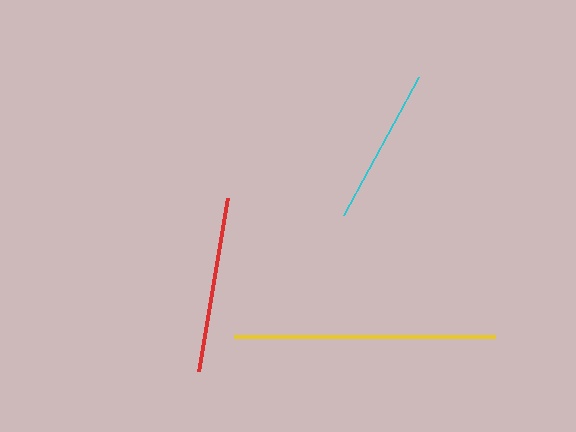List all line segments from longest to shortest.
From longest to shortest: yellow, red, cyan.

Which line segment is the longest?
The yellow line is the longest at approximately 261 pixels.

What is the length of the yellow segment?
The yellow segment is approximately 261 pixels long.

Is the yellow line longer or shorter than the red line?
The yellow line is longer than the red line.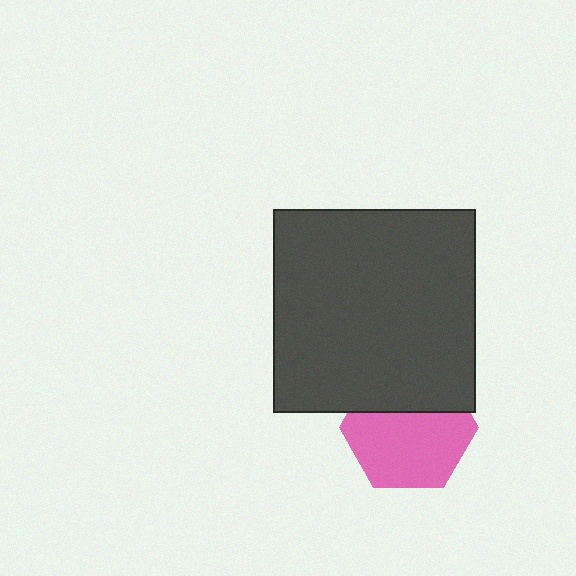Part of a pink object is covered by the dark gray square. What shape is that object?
It is a hexagon.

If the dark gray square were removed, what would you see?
You would see the complete pink hexagon.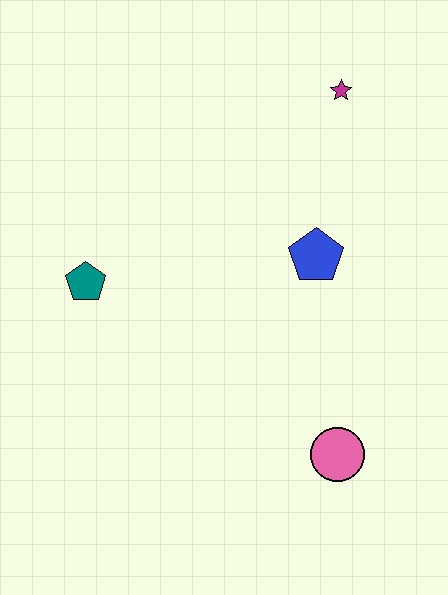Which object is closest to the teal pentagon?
The blue pentagon is closest to the teal pentagon.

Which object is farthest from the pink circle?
The magenta star is farthest from the pink circle.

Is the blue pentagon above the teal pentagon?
Yes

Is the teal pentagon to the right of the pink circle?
No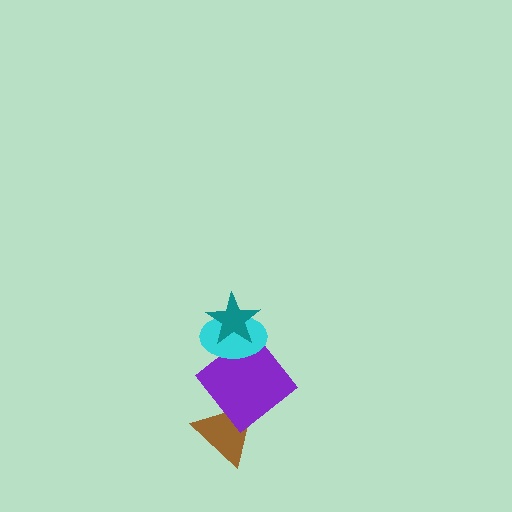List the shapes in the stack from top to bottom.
From top to bottom: the teal star, the cyan ellipse, the purple diamond, the brown triangle.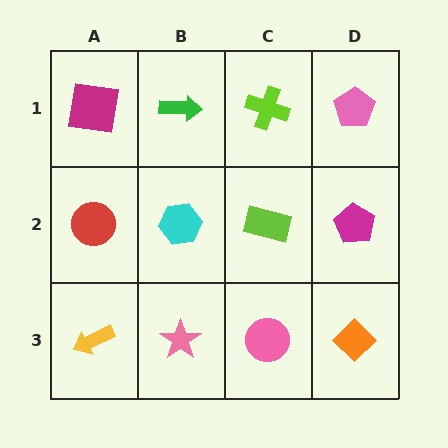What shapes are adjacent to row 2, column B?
A green arrow (row 1, column B), a pink star (row 3, column B), a red circle (row 2, column A), a lime rectangle (row 2, column C).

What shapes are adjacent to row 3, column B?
A cyan hexagon (row 2, column B), a yellow arrow (row 3, column A), a pink circle (row 3, column C).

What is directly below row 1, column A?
A red circle.